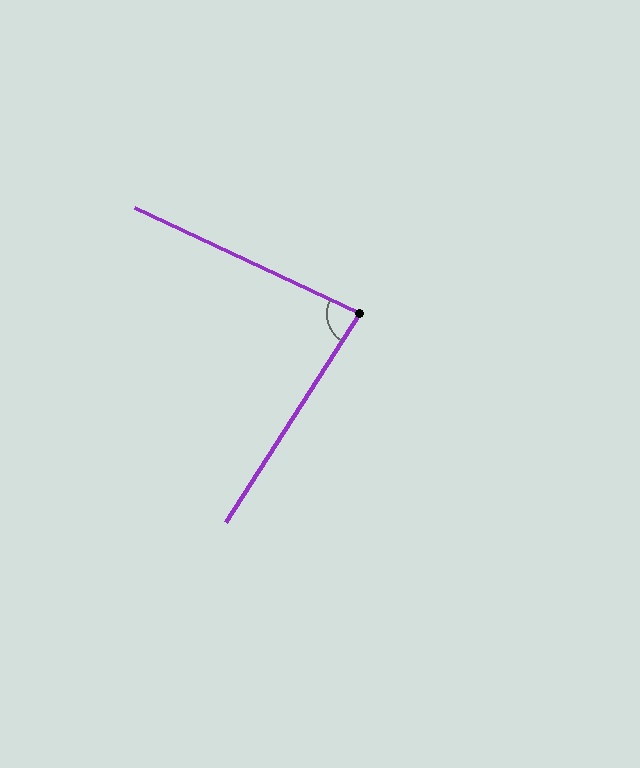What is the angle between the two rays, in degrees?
Approximately 83 degrees.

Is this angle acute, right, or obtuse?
It is acute.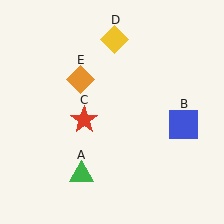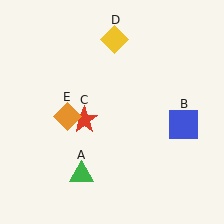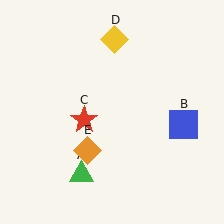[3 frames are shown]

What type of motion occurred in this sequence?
The orange diamond (object E) rotated counterclockwise around the center of the scene.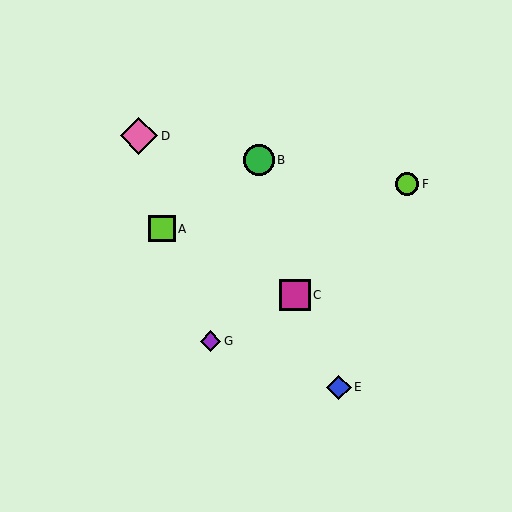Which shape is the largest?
The pink diamond (labeled D) is the largest.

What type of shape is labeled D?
Shape D is a pink diamond.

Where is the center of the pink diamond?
The center of the pink diamond is at (139, 136).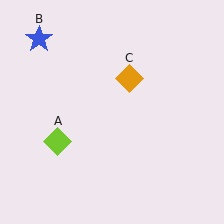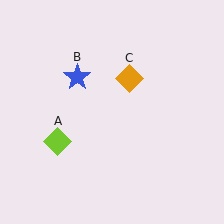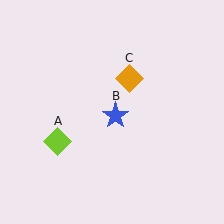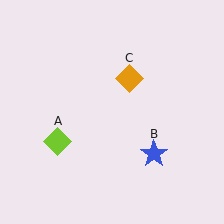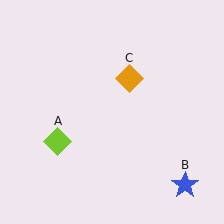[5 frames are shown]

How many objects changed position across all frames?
1 object changed position: blue star (object B).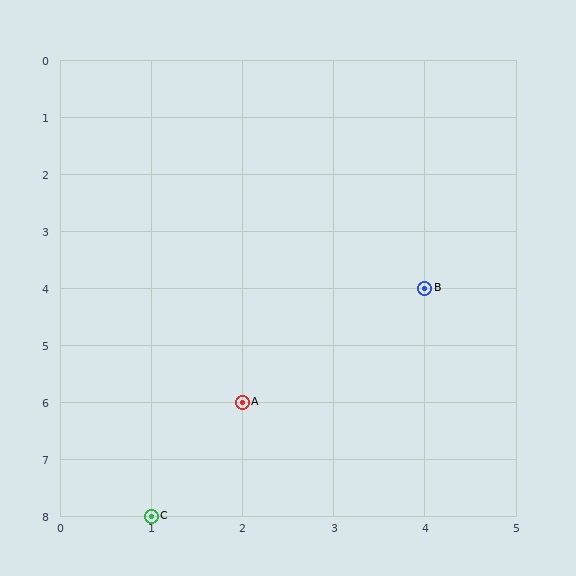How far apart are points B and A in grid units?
Points B and A are 2 columns and 2 rows apart (about 2.8 grid units diagonally).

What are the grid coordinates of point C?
Point C is at grid coordinates (1, 8).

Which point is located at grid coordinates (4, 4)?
Point B is at (4, 4).